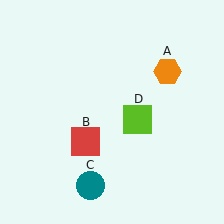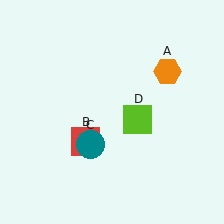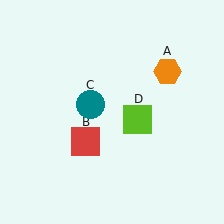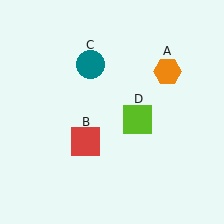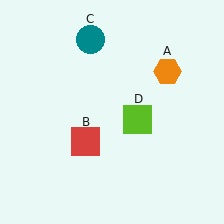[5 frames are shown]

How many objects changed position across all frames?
1 object changed position: teal circle (object C).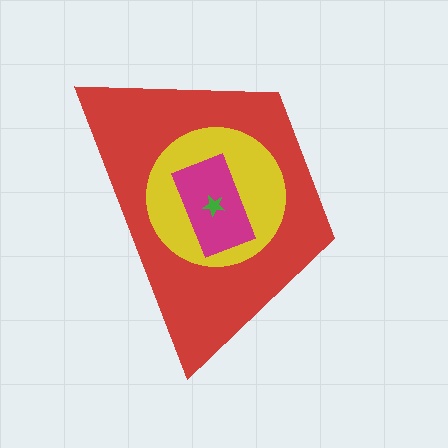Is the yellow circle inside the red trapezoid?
Yes.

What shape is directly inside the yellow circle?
The magenta rectangle.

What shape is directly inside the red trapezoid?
The yellow circle.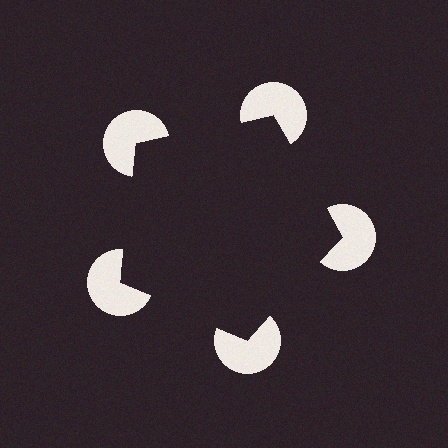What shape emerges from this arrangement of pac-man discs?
An illusory pentagon — its edges are inferred from the aligned wedge cuts in the pac-man discs, not physically drawn.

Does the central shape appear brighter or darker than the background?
It typically appears slightly darker than the background, even though no actual brightness change is drawn.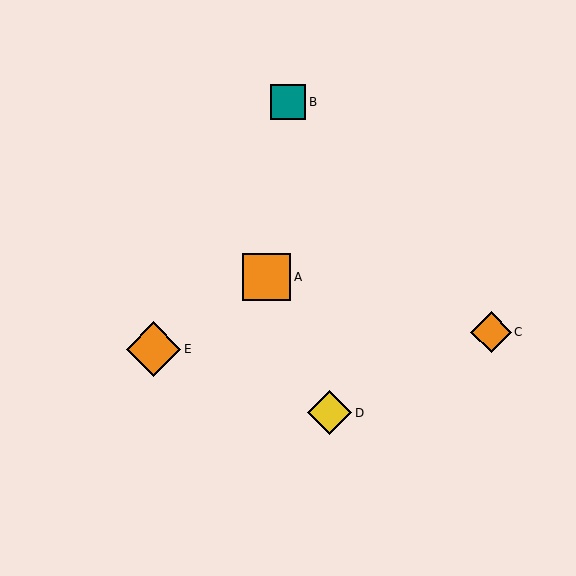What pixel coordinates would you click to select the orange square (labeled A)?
Click at (267, 277) to select the orange square A.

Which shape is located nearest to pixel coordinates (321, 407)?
The yellow diamond (labeled D) at (330, 413) is nearest to that location.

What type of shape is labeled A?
Shape A is an orange square.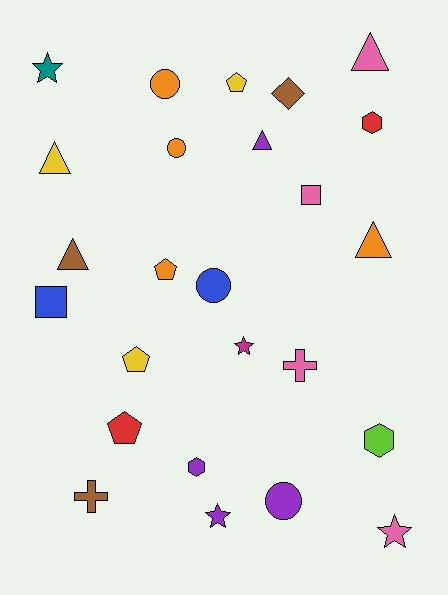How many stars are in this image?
There are 4 stars.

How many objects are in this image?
There are 25 objects.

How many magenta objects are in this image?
There is 1 magenta object.